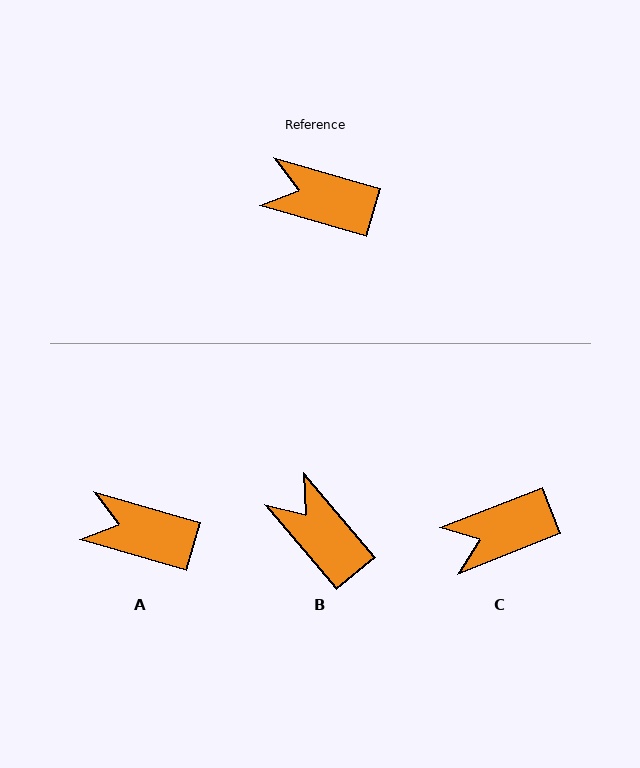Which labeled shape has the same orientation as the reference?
A.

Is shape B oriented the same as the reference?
No, it is off by about 33 degrees.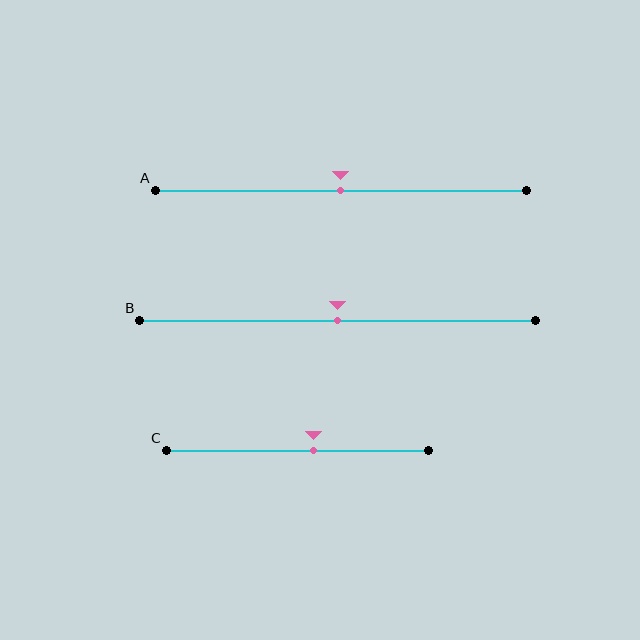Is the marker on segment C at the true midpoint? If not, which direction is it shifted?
No, the marker on segment C is shifted to the right by about 6% of the segment length.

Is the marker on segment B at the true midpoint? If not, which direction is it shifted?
Yes, the marker on segment B is at the true midpoint.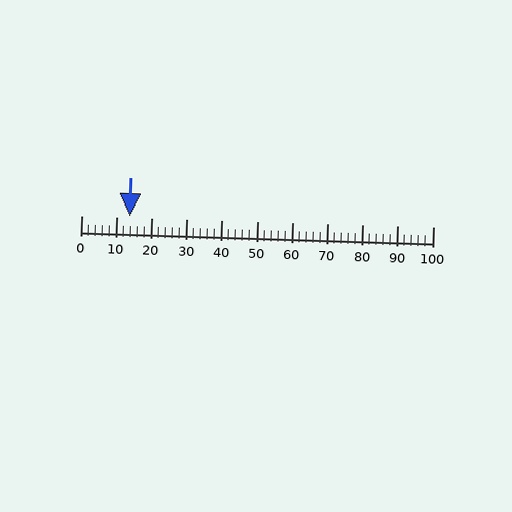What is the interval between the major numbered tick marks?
The major tick marks are spaced 10 units apart.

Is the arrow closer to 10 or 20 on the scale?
The arrow is closer to 10.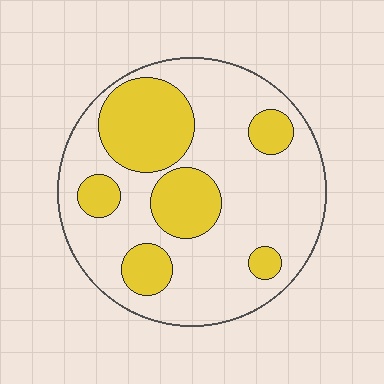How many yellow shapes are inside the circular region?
6.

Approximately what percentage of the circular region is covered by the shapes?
Approximately 30%.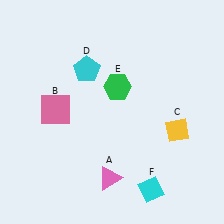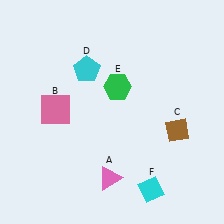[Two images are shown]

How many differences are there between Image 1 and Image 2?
There is 1 difference between the two images.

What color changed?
The diamond (C) changed from yellow in Image 1 to brown in Image 2.